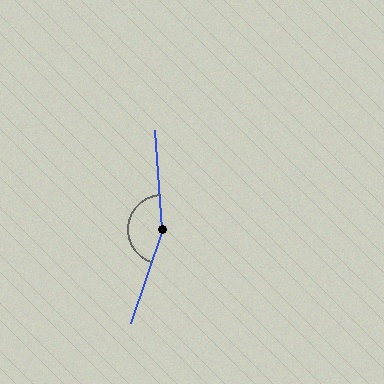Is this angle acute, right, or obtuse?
It is obtuse.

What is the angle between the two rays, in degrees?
Approximately 157 degrees.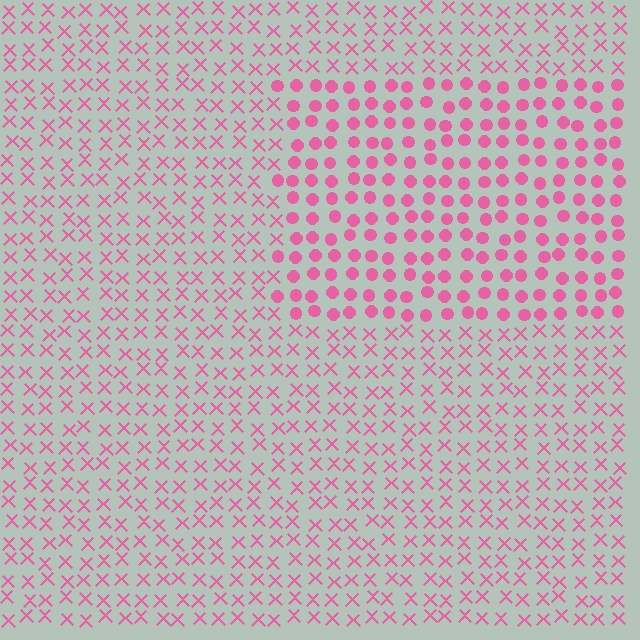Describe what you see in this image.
The image is filled with small pink elements arranged in a uniform grid. A rectangle-shaped region contains circles, while the surrounding area contains X marks. The boundary is defined purely by the change in element shape.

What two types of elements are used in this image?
The image uses circles inside the rectangle region and X marks outside it.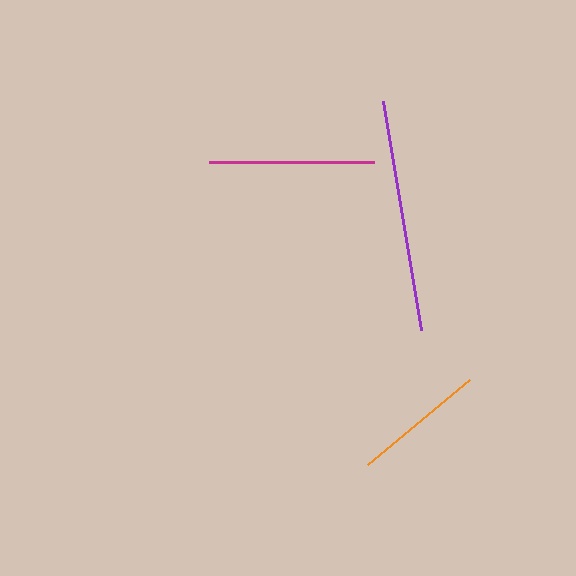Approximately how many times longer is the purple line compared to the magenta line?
The purple line is approximately 1.4 times the length of the magenta line.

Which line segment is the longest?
The purple line is the longest at approximately 232 pixels.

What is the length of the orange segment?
The orange segment is approximately 132 pixels long.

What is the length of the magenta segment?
The magenta segment is approximately 165 pixels long.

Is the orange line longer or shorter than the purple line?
The purple line is longer than the orange line.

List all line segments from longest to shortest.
From longest to shortest: purple, magenta, orange.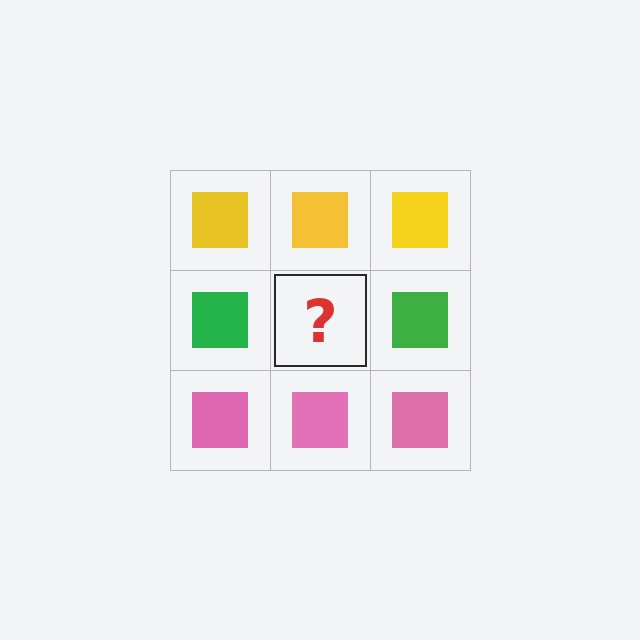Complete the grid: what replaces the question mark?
The question mark should be replaced with a green square.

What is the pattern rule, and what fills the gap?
The rule is that each row has a consistent color. The gap should be filled with a green square.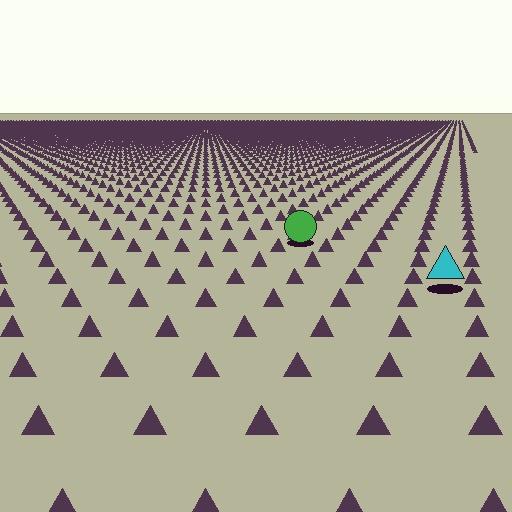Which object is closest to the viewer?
The cyan triangle is closest. The texture marks near it are larger and more spread out.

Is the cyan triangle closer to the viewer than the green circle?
Yes. The cyan triangle is closer — you can tell from the texture gradient: the ground texture is coarser near it.